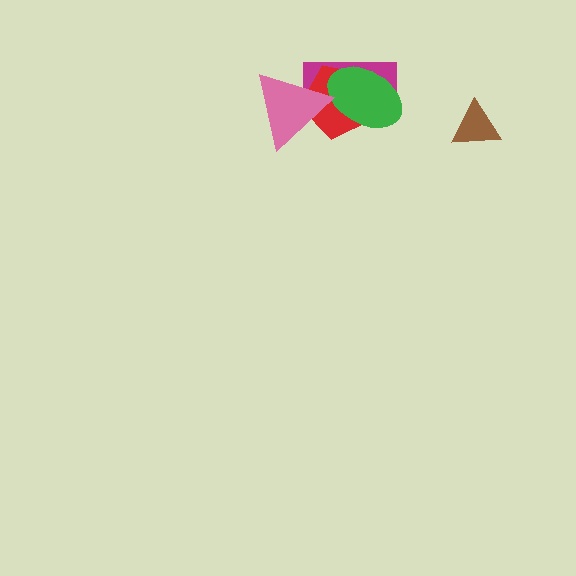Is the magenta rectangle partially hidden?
Yes, it is partially covered by another shape.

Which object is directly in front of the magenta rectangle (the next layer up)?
The red pentagon is directly in front of the magenta rectangle.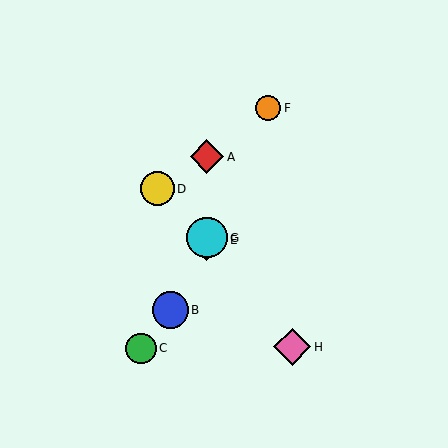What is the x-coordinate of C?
Object C is at x≈141.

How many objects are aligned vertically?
3 objects (A, E, G) are aligned vertically.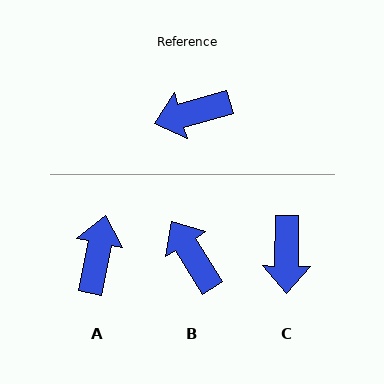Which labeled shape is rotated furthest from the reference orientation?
A, about 117 degrees away.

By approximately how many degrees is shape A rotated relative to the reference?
Approximately 117 degrees clockwise.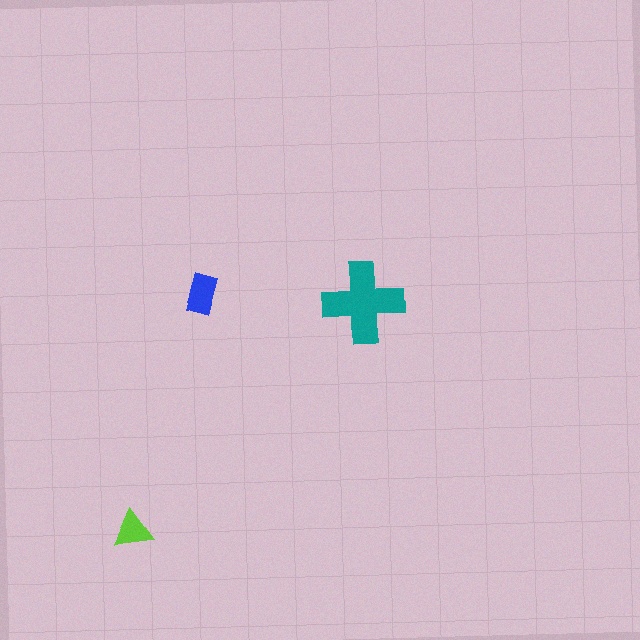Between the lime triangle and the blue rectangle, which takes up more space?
The blue rectangle.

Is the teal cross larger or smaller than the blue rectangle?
Larger.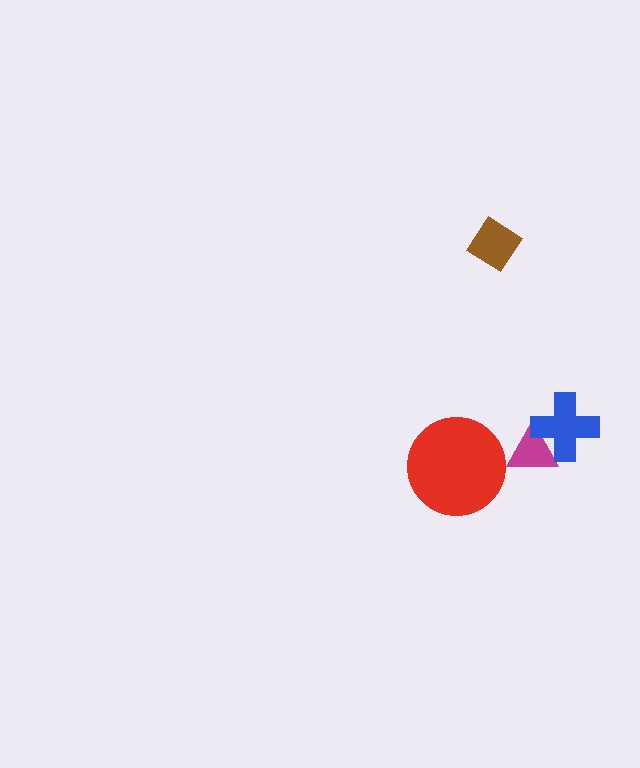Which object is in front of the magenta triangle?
The blue cross is in front of the magenta triangle.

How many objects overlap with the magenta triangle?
1 object overlaps with the magenta triangle.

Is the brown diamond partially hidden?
No, no other shape covers it.